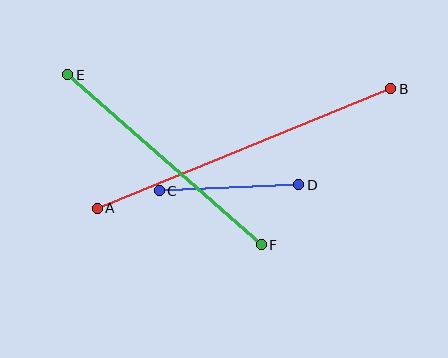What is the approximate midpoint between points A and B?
The midpoint is at approximately (244, 148) pixels.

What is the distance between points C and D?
The distance is approximately 139 pixels.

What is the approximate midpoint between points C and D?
The midpoint is at approximately (229, 188) pixels.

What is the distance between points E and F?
The distance is approximately 258 pixels.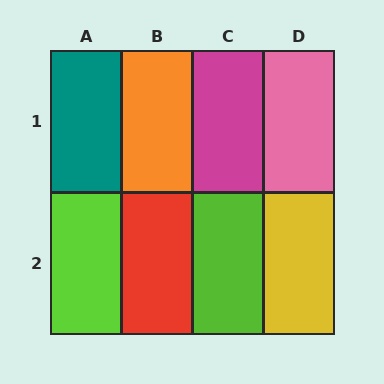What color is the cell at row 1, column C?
Magenta.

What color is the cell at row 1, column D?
Pink.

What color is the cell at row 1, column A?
Teal.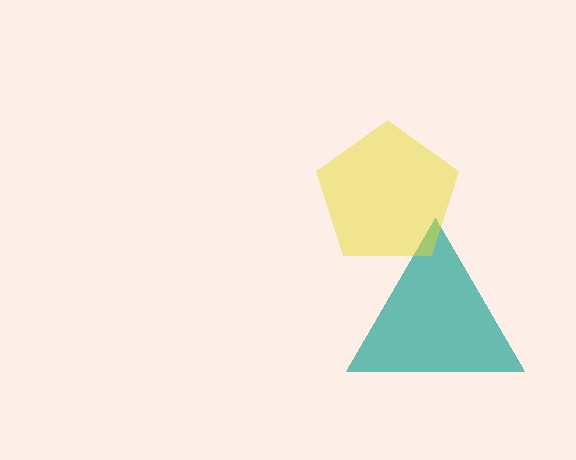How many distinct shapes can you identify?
There are 2 distinct shapes: a teal triangle, a yellow pentagon.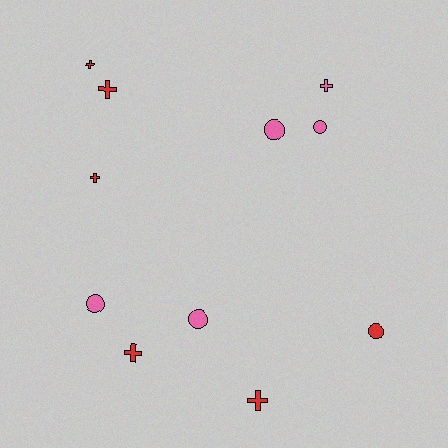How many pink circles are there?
There are 4 pink circles.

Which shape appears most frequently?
Cross, with 6 objects.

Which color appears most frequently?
Red, with 6 objects.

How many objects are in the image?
There are 11 objects.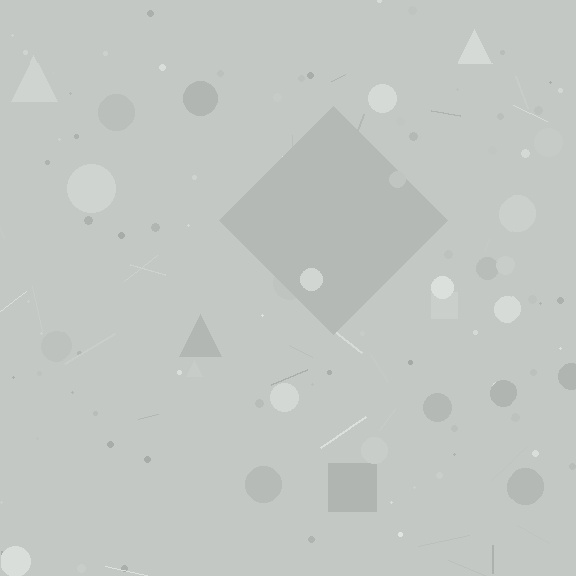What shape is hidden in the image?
A diamond is hidden in the image.